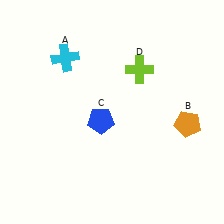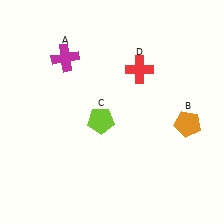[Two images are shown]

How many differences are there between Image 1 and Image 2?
There are 3 differences between the two images.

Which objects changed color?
A changed from cyan to magenta. C changed from blue to lime. D changed from lime to red.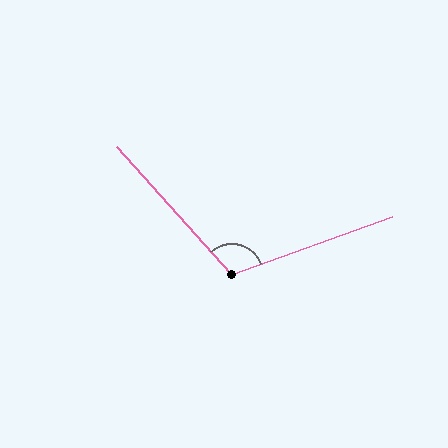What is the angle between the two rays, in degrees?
Approximately 112 degrees.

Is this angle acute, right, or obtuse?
It is obtuse.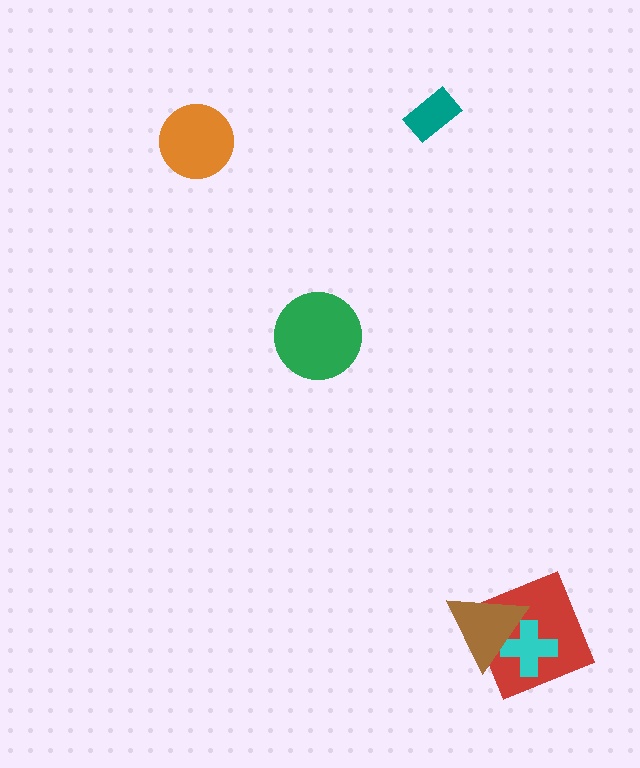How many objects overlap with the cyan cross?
2 objects overlap with the cyan cross.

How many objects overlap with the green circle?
0 objects overlap with the green circle.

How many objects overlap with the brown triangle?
2 objects overlap with the brown triangle.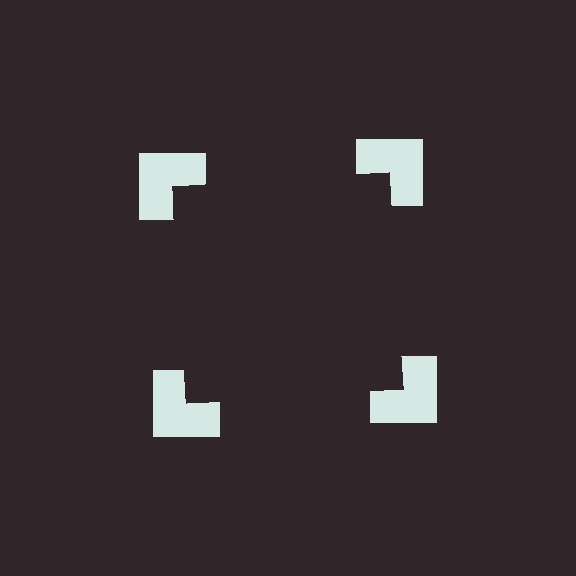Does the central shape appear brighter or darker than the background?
It typically appears slightly darker than the background, even though no actual brightness change is drawn.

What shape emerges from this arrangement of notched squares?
An illusory square — its edges are inferred from the aligned wedge cuts in the notched squares, not physically drawn.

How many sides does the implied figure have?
4 sides.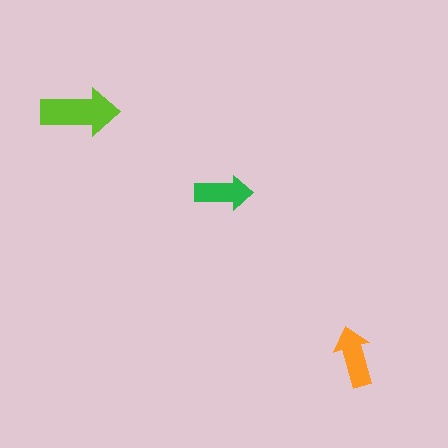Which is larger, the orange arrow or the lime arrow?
The lime one.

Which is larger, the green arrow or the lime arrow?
The lime one.